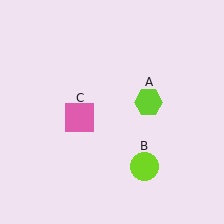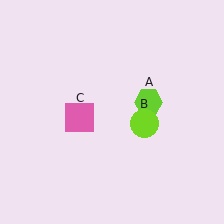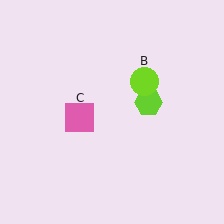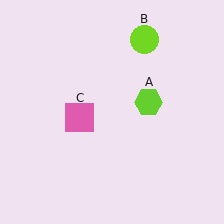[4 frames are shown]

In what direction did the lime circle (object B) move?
The lime circle (object B) moved up.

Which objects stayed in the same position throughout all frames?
Lime hexagon (object A) and pink square (object C) remained stationary.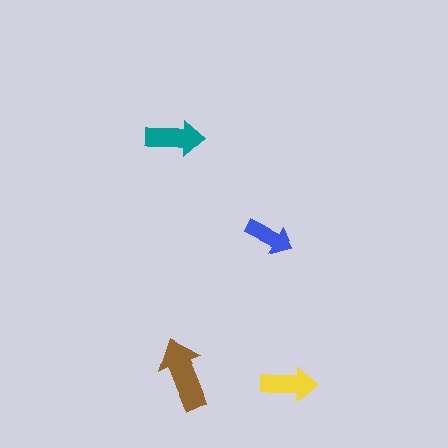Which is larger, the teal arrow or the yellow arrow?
The teal one.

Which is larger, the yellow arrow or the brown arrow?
The brown one.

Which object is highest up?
The teal arrow is topmost.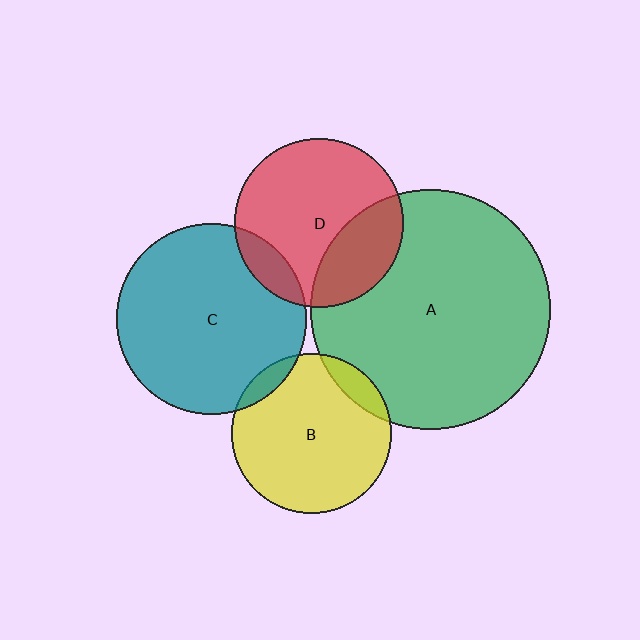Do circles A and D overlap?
Yes.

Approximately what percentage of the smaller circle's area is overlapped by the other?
Approximately 30%.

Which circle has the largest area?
Circle A (green).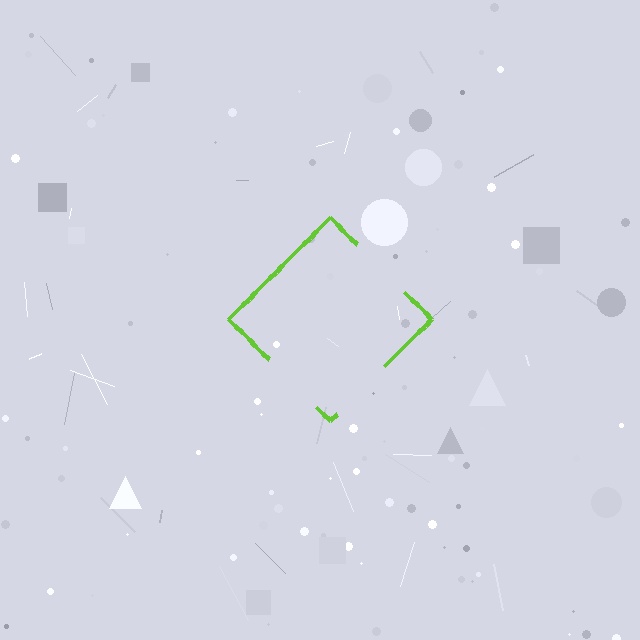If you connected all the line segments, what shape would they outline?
They would outline a diamond.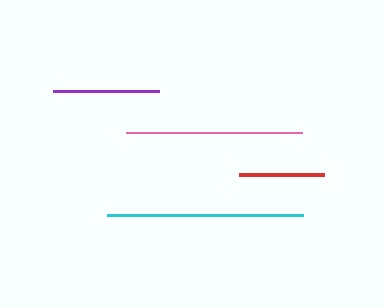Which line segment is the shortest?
The red line is the shortest at approximately 85 pixels.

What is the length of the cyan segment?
The cyan segment is approximately 196 pixels long.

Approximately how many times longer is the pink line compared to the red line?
The pink line is approximately 2.1 times the length of the red line.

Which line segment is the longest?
The cyan line is the longest at approximately 196 pixels.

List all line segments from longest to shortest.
From longest to shortest: cyan, pink, purple, red.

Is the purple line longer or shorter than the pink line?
The pink line is longer than the purple line.